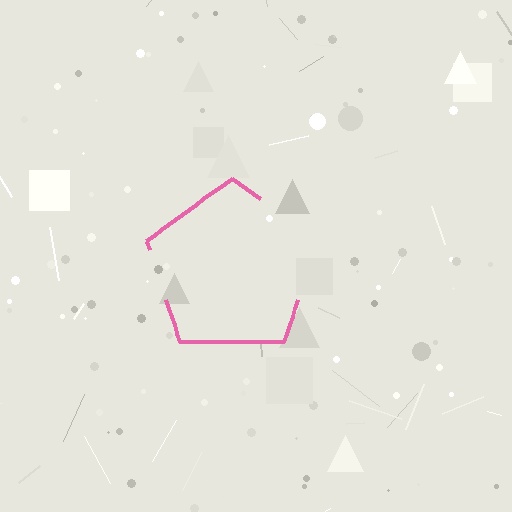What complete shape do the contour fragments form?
The contour fragments form a pentagon.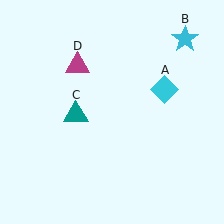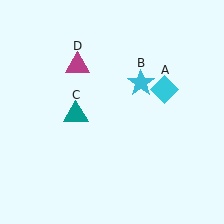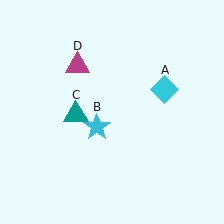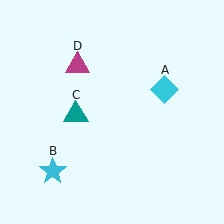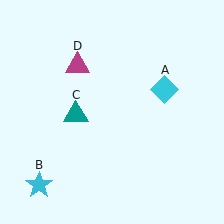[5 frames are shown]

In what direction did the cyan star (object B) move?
The cyan star (object B) moved down and to the left.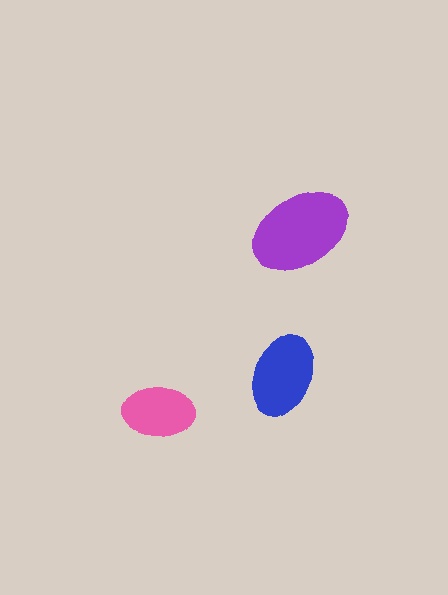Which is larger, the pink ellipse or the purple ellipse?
The purple one.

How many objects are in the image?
There are 3 objects in the image.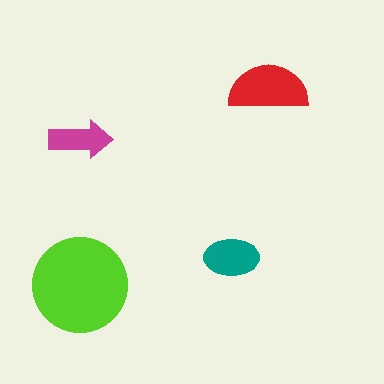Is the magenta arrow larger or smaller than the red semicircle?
Smaller.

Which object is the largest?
The lime circle.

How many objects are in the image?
There are 4 objects in the image.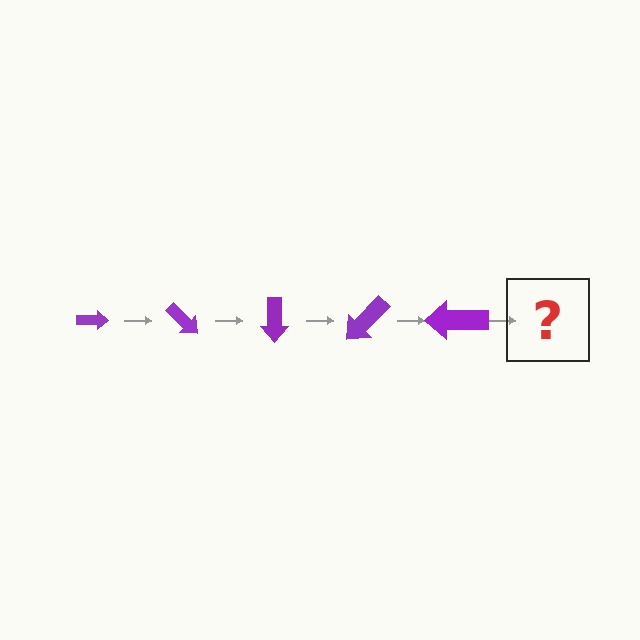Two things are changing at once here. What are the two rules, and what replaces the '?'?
The two rules are that the arrow grows larger each step and it rotates 45 degrees each step. The '?' should be an arrow, larger than the previous one and rotated 225 degrees from the start.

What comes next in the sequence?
The next element should be an arrow, larger than the previous one and rotated 225 degrees from the start.